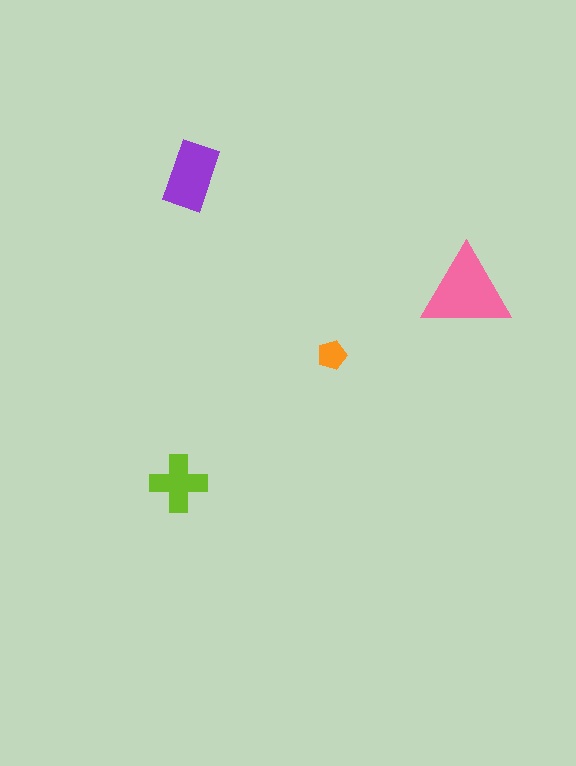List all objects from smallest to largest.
The orange pentagon, the lime cross, the purple rectangle, the pink triangle.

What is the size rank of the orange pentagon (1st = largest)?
4th.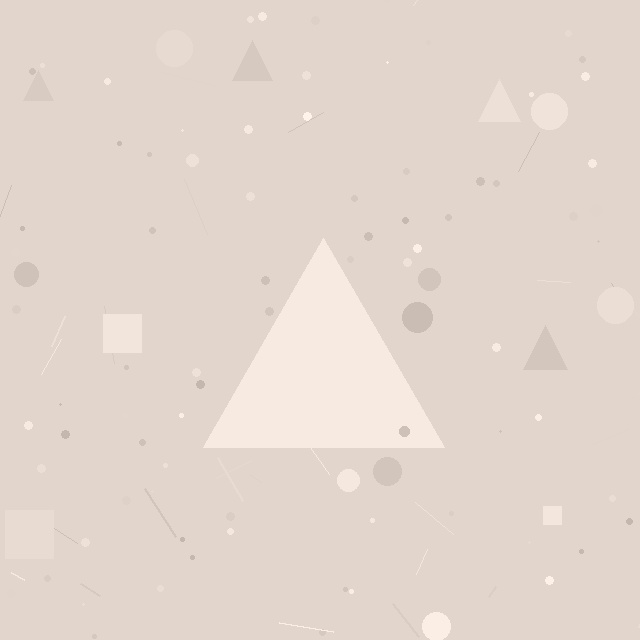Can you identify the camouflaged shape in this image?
The camouflaged shape is a triangle.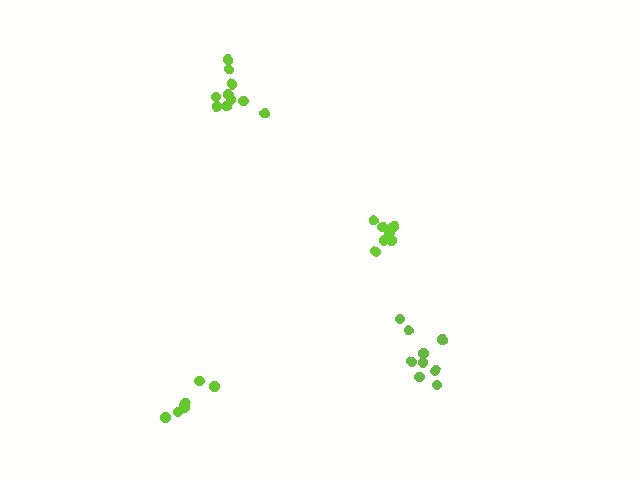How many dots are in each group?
Group 1: 10 dots, Group 2: 9 dots, Group 3: 6 dots, Group 4: 7 dots (32 total).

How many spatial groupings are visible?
There are 4 spatial groupings.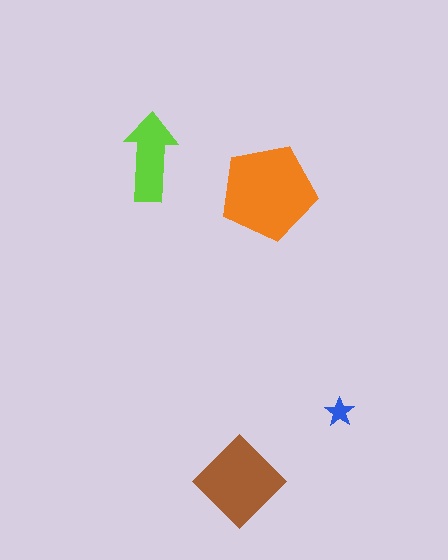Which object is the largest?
The orange pentagon.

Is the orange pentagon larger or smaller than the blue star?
Larger.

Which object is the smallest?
The blue star.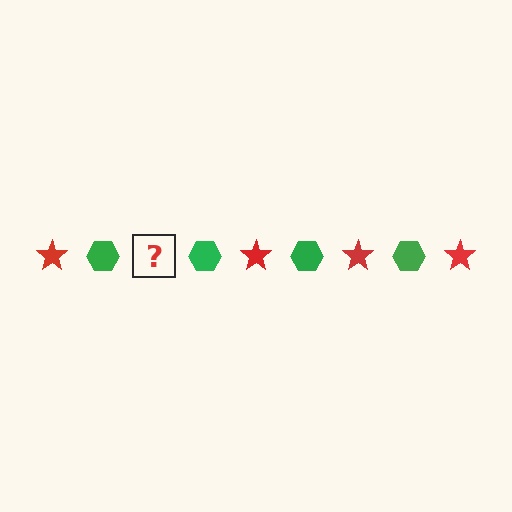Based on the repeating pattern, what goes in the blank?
The blank should be a red star.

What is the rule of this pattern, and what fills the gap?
The rule is that the pattern alternates between red star and green hexagon. The gap should be filled with a red star.